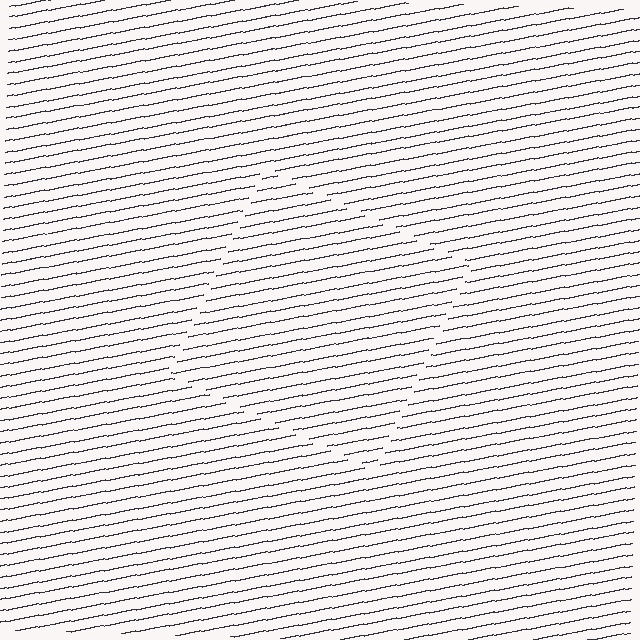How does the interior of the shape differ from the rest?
The interior of the shape contains the same grating, shifted by half a period — the contour is defined by the phase discontinuity where line-ends from the inner and outer gratings abut.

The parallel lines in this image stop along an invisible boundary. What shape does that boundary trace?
An illusory square. The interior of the shape contains the same grating, shifted by half a period — the contour is defined by the phase discontinuity where line-ends from the inner and outer gratings abut.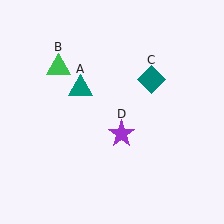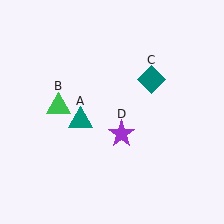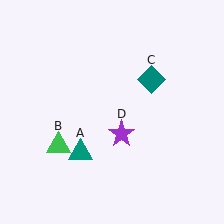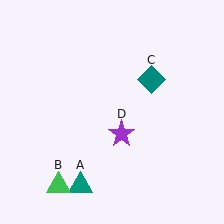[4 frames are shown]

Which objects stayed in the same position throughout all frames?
Teal diamond (object C) and purple star (object D) remained stationary.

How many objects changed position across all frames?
2 objects changed position: teal triangle (object A), green triangle (object B).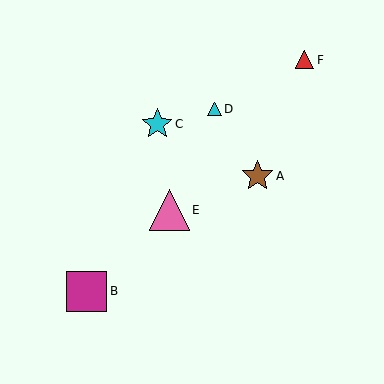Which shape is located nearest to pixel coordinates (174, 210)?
The pink triangle (labeled E) at (169, 210) is nearest to that location.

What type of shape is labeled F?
Shape F is a red triangle.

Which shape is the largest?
The magenta square (labeled B) is the largest.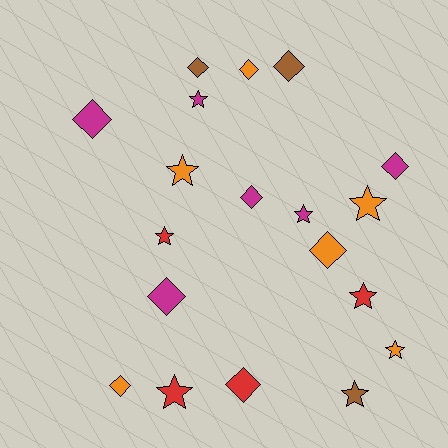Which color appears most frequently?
Magenta, with 6 objects.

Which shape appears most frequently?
Diamond, with 10 objects.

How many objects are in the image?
There are 19 objects.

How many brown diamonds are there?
There are 2 brown diamonds.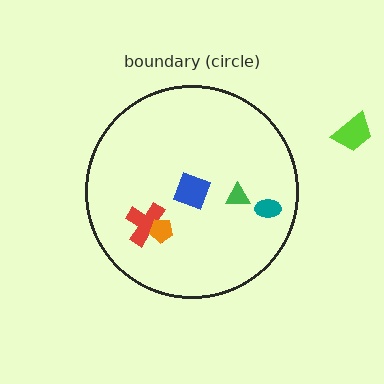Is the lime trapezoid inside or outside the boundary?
Outside.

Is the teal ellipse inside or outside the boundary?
Inside.